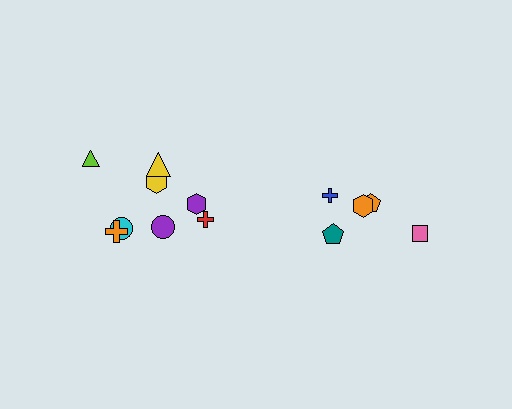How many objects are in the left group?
There are 8 objects.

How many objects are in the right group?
There are 5 objects.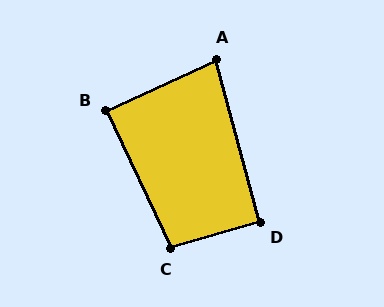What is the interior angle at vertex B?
Approximately 89 degrees (approximately right).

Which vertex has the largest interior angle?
C, at approximately 100 degrees.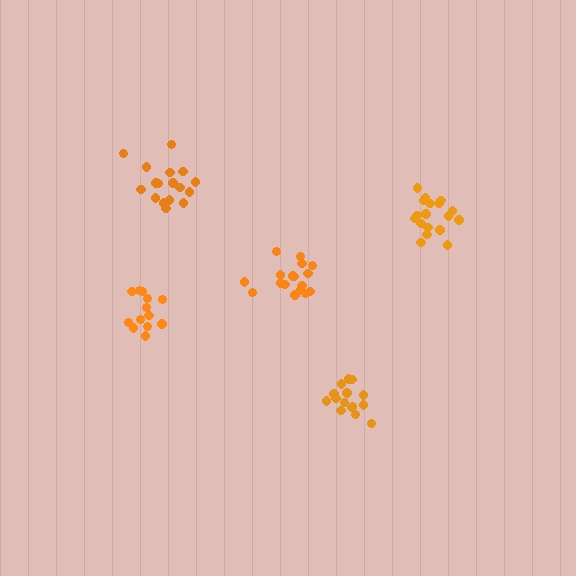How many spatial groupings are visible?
There are 5 spatial groupings.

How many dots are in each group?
Group 1: 18 dots, Group 2: 15 dots, Group 3: 13 dots, Group 4: 17 dots, Group 5: 17 dots (80 total).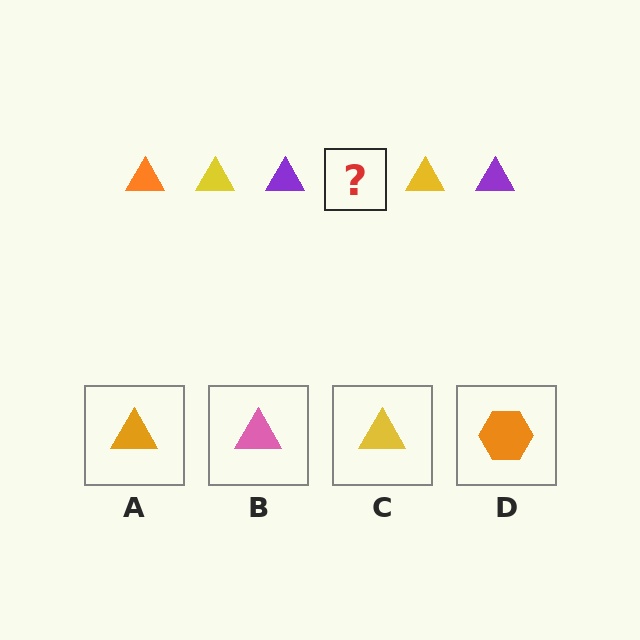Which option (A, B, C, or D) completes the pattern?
A.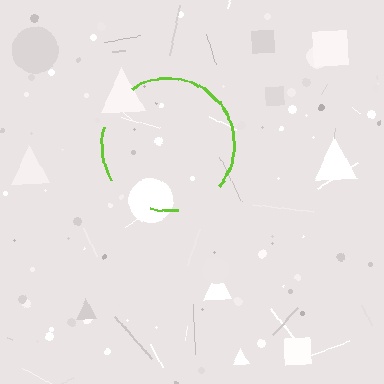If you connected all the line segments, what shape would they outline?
They would outline a circle.